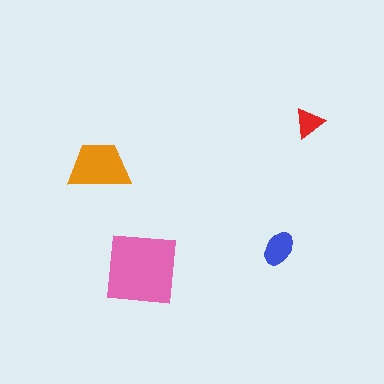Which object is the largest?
The pink square.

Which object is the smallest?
The red triangle.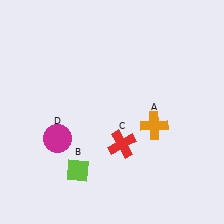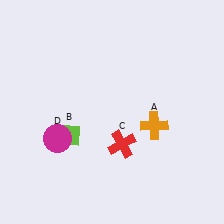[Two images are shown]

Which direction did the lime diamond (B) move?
The lime diamond (B) moved up.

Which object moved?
The lime diamond (B) moved up.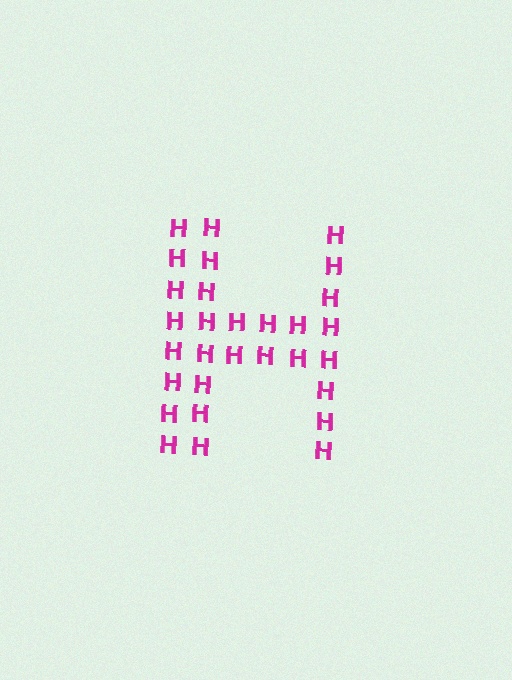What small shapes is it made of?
It is made of small letter H's.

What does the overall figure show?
The overall figure shows the letter H.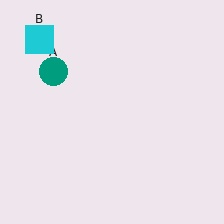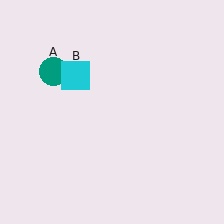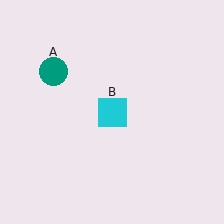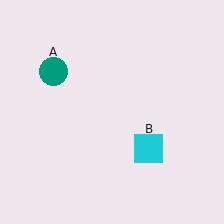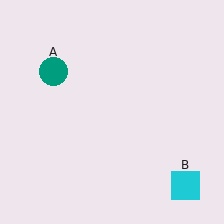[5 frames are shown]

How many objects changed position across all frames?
1 object changed position: cyan square (object B).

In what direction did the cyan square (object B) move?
The cyan square (object B) moved down and to the right.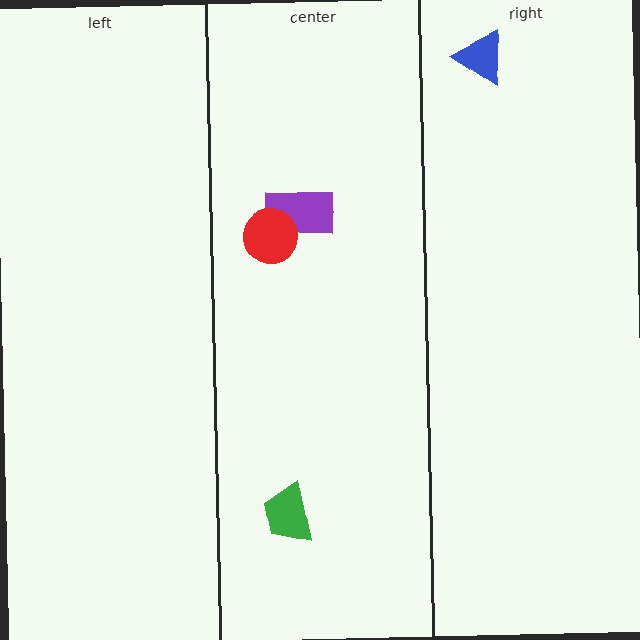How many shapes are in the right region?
1.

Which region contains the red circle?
The center region.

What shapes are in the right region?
The blue triangle.